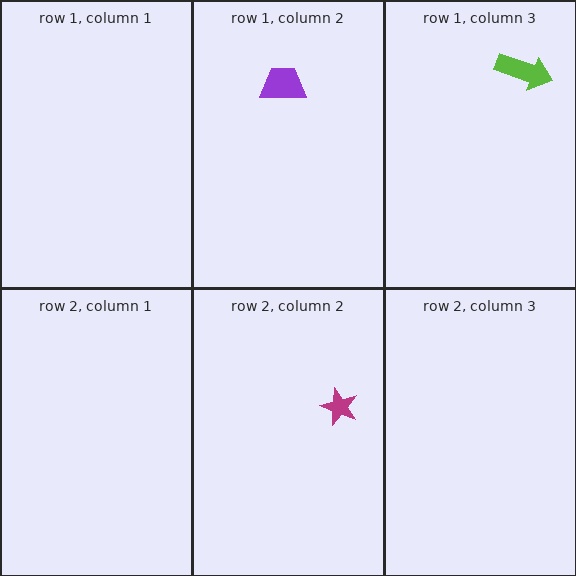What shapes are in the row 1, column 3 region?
The lime arrow.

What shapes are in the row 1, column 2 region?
The purple trapezoid.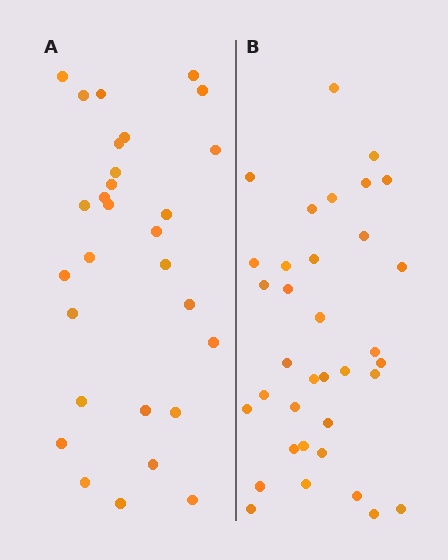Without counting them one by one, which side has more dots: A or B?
Region B (the right region) has more dots.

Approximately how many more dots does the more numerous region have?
Region B has about 6 more dots than region A.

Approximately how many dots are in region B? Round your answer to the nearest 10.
About 40 dots. (The exact count is 35, which rounds to 40.)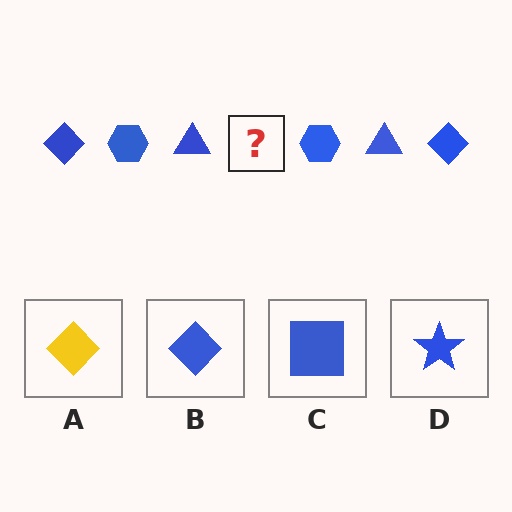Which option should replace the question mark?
Option B.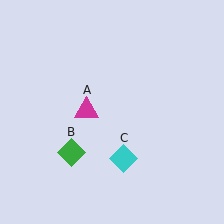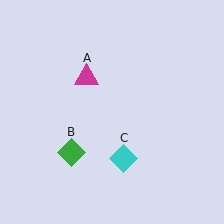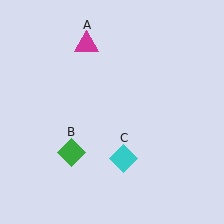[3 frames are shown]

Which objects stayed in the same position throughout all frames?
Green diamond (object B) and cyan diamond (object C) remained stationary.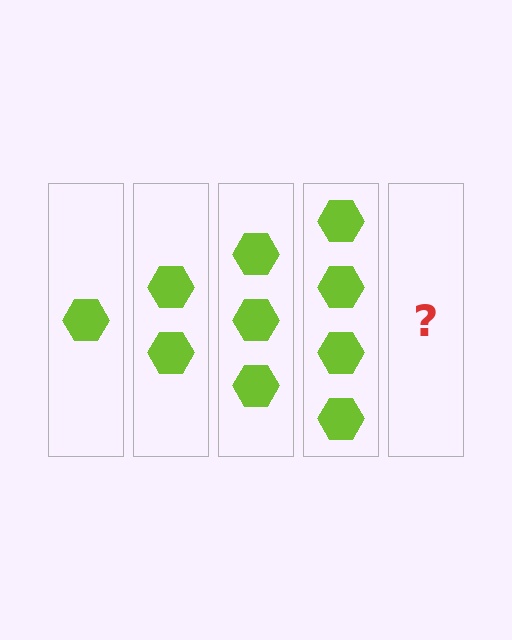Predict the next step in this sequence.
The next step is 5 hexagons.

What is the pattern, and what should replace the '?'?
The pattern is that each step adds one more hexagon. The '?' should be 5 hexagons.